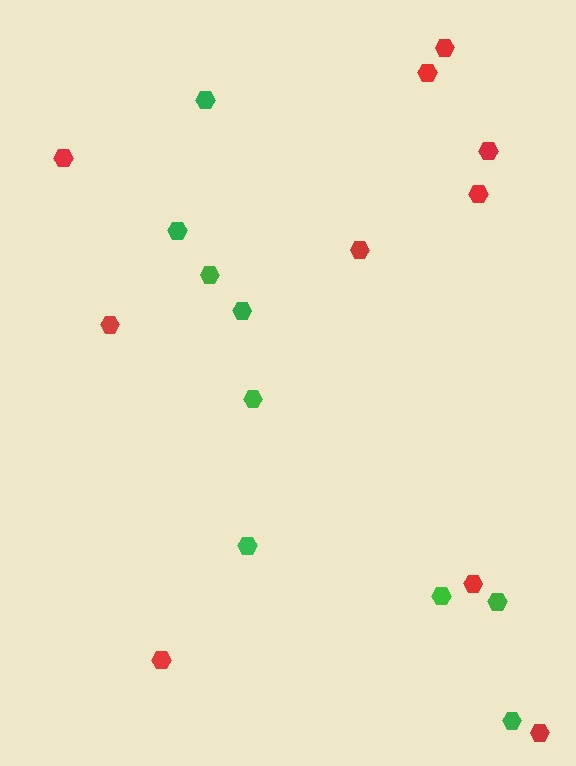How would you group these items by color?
There are 2 groups: one group of red hexagons (10) and one group of green hexagons (9).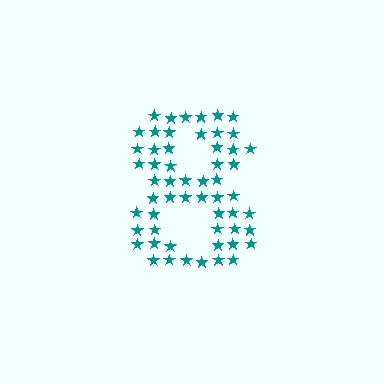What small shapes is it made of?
It is made of small stars.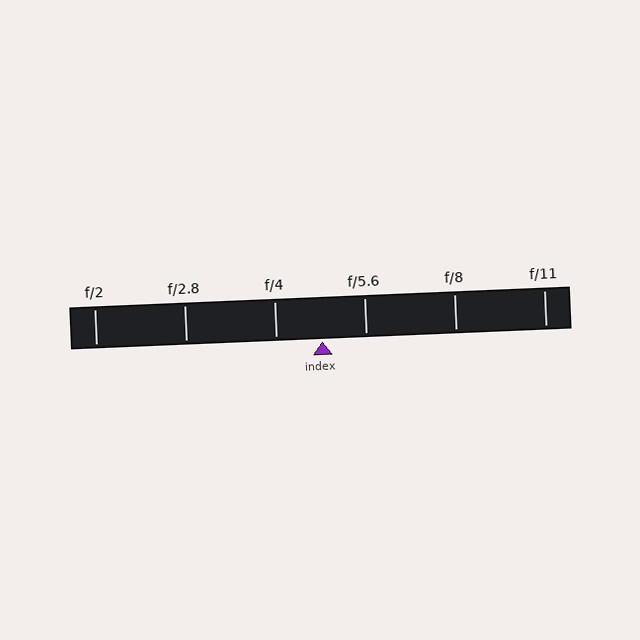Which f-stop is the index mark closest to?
The index mark is closest to f/5.6.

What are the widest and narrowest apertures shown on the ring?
The widest aperture shown is f/2 and the narrowest is f/11.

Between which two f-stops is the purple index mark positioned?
The index mark is between f/4 and f/5.6.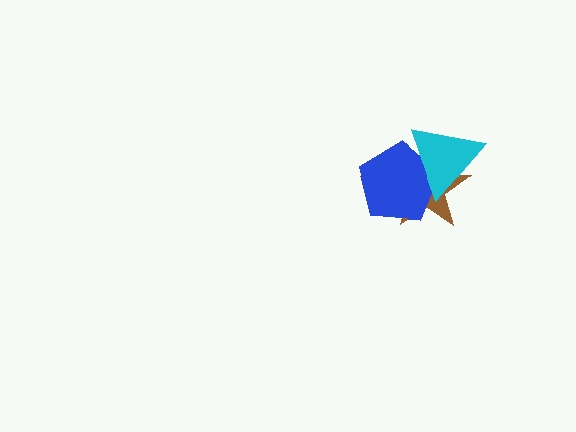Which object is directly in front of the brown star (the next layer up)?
The blue pentagon is directly in front of the brown star.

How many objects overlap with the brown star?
2 objects overlap with the brown star.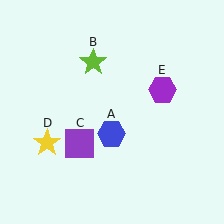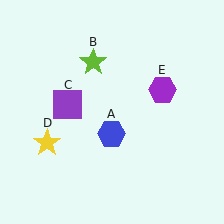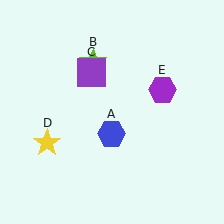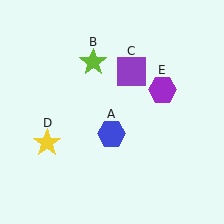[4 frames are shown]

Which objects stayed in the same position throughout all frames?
Blue hexagon (object A) and lime star (object B) and yellow star (object D) and purple hexagon (object E) remained stationary.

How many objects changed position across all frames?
1 object changed position: purple square (object C).